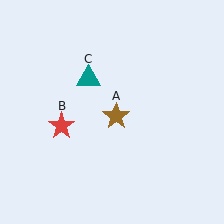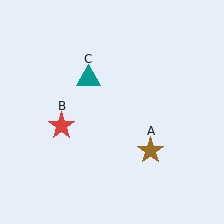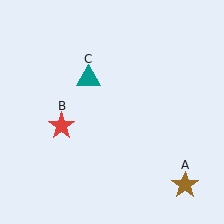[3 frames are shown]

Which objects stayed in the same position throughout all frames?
Red star (object B) and teal triangle (object C) remained stationary.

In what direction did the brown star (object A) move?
The brown star (object A) moved down and to the right.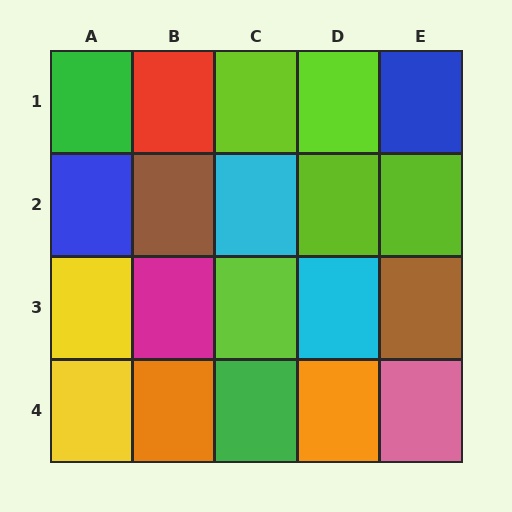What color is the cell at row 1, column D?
Lime.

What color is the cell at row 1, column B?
Red.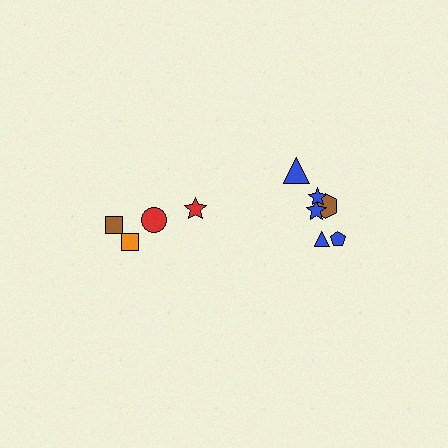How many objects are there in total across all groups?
There are 10 objects.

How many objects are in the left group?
There are 4 objects.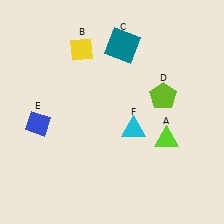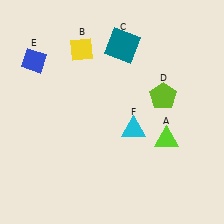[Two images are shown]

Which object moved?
The blue diamond (E) moved up.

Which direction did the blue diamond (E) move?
The blue diamond (E) moved up.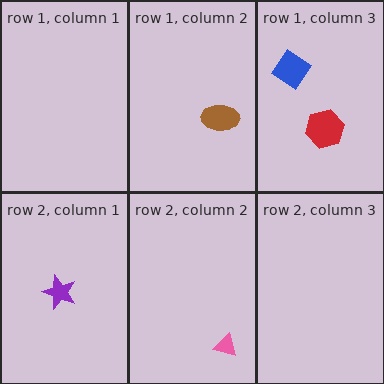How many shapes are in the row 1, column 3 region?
2.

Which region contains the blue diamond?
The row 1, column 3 region.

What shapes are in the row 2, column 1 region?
The purple star.